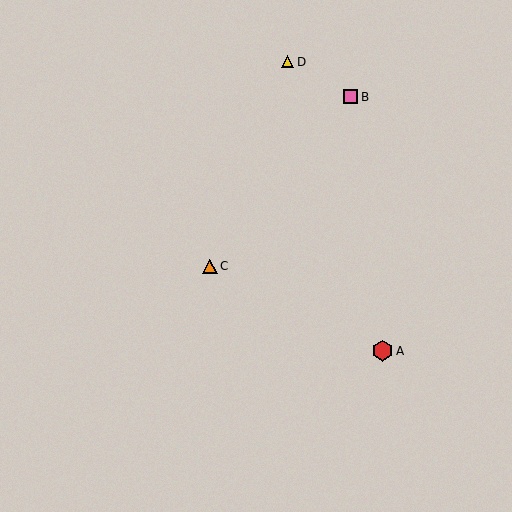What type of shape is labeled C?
Shape C is an orange triangle.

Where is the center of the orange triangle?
The center of the orange triangle is at (210, 266).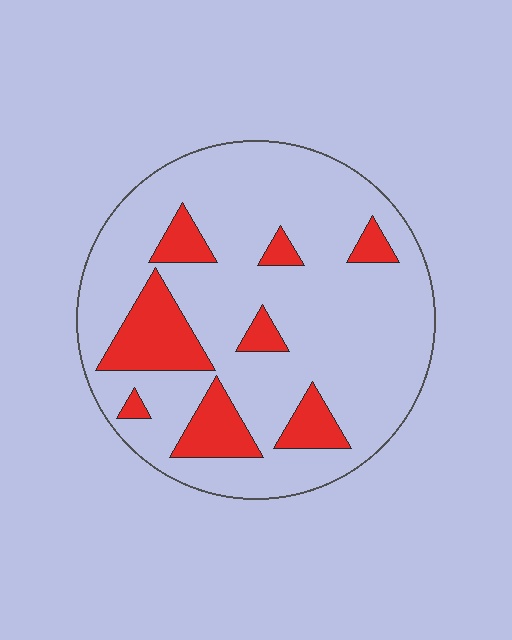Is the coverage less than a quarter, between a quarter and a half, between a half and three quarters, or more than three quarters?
Less than a quarter.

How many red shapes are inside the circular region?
8.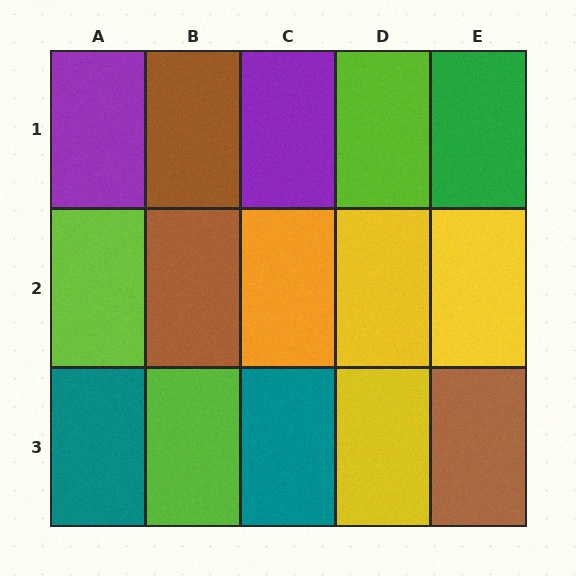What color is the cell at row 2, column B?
Brown.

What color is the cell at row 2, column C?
Orange.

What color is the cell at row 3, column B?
Lime.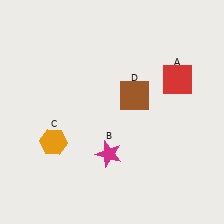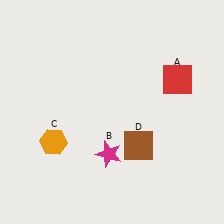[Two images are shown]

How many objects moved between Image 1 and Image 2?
1 object moved between the two images.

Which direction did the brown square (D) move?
The brown square (D) moved down.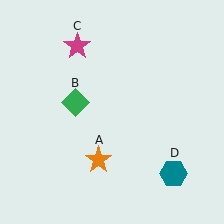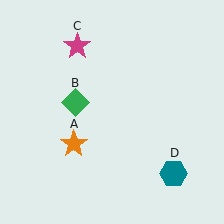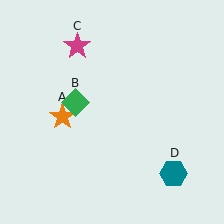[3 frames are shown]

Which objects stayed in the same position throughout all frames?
Green diamond (object B) and magenta star (object C) and teal hexagon (object D) remained stationary.